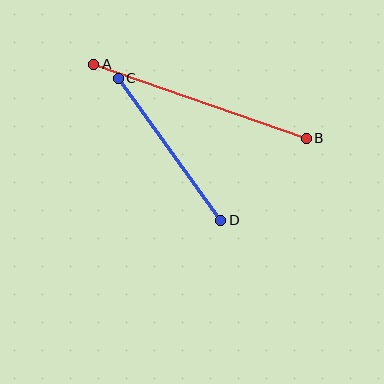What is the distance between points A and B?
The distance is approximately 225 pixels.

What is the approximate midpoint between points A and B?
The midpoint is at approximately (200, 101) pixels.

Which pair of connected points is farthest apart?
Points A and B are farthest apart.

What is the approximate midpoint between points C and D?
The midpoint is at approximately (170, 149) pixels.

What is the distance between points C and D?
The distance is approximately 175 pixels.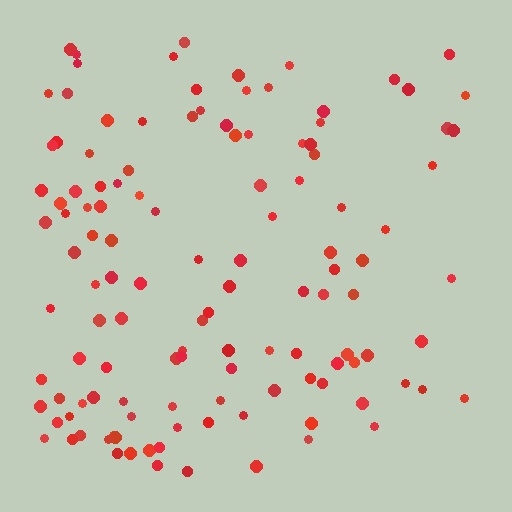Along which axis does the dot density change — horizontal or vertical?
Horizontal.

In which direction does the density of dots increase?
From right to left, with the left side densest.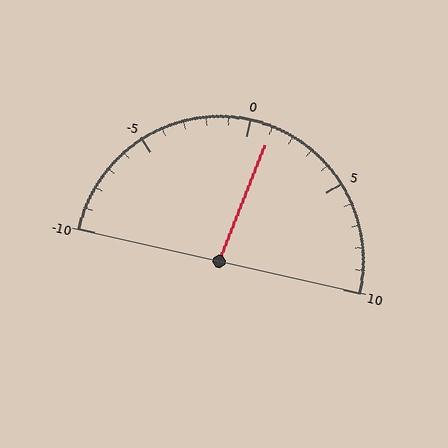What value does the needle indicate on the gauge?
The needle indicates approximately 1.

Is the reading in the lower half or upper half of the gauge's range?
The reading is in the upper half of the range (-10 to 10).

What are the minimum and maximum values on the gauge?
The gauge ranges from -10 to 10.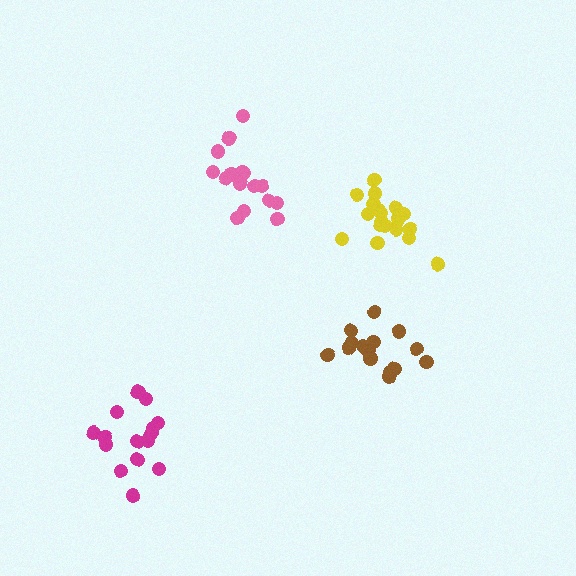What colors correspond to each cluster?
The clusters are colored: yellow, brown, pink, magenta.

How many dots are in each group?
Group 1: 19 dots, Group 2: 16 dots, Group 3: 16 dots, Group 4: 15 dots (66 total).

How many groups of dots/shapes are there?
There are 4 groups.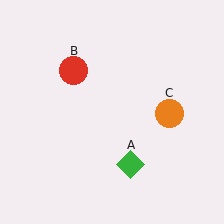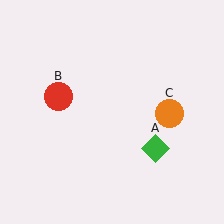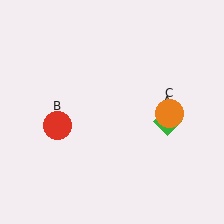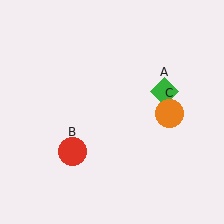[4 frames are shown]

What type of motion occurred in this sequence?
The green diamond (object A), red circle (object B) rotated counterclockwise around the center of the scene.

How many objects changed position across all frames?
2 objects changed position: green diamond (object A), red circle (object B).